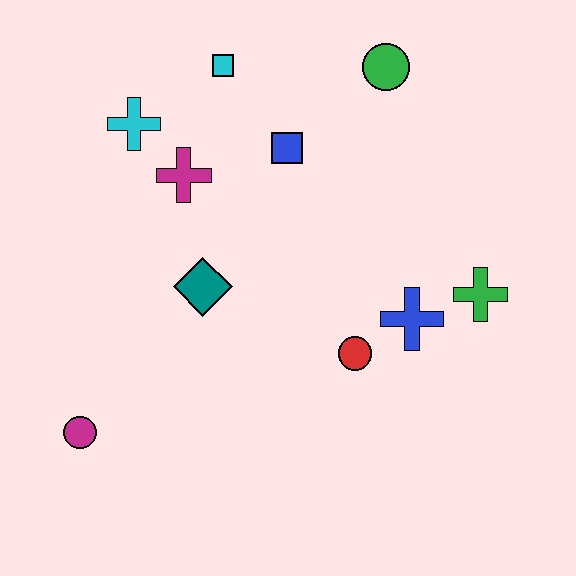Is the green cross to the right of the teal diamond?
Yes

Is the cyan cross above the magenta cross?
Yes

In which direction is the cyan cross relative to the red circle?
The cyan cross is above the red circle.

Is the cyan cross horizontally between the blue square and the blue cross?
No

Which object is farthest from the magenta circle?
The green circle is farthest from the magenta circle.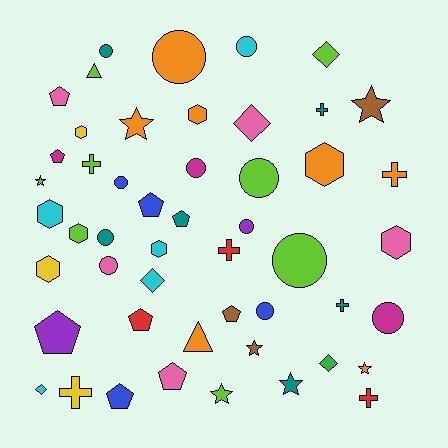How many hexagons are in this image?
There are 8 hexagons.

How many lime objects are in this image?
There are 8 lime objects.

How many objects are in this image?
There are 50 objects.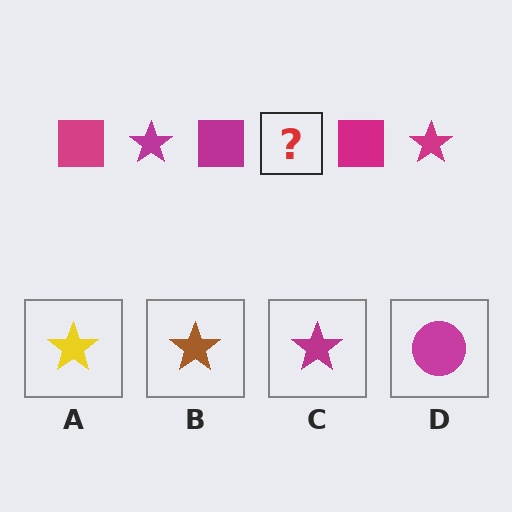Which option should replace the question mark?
Option C.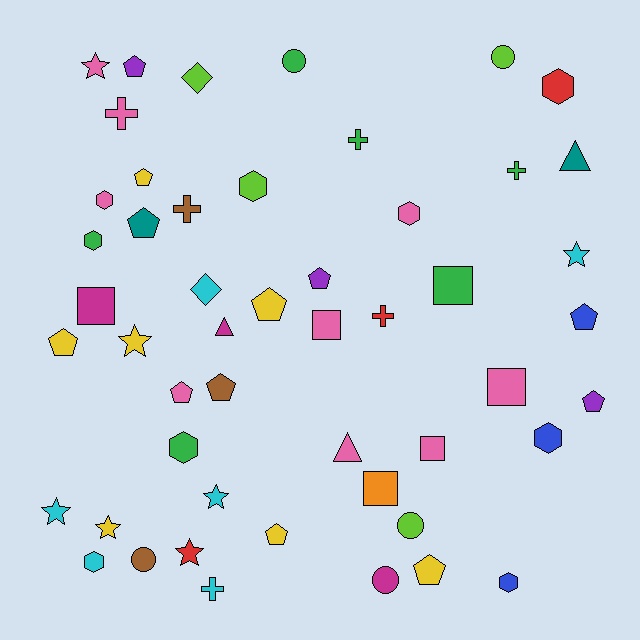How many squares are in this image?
There are 6 squares.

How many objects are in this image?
There are 50 objects.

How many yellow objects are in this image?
There are 7 yellow objects.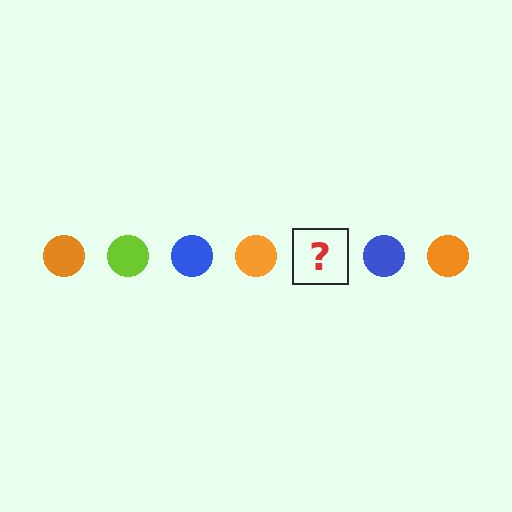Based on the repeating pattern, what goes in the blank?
The blank should be a lime circle.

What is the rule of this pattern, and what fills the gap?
The rule is that the pattern cycles through orange, lime, blue circles. The gap should be filled with a lime circle.